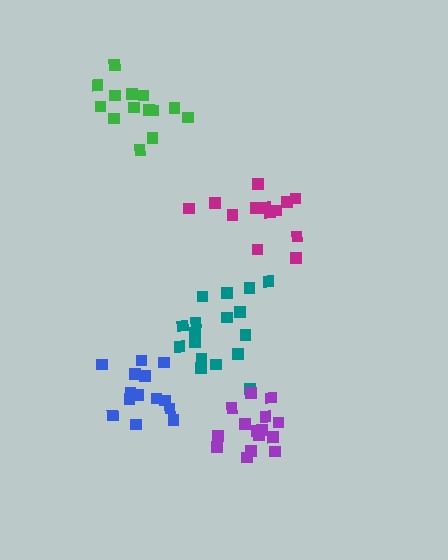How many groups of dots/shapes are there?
There are 5 groups.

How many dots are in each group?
Group 1: 17 dots, Group 2: 13 dots, Group 3: 15 dots, Group 4: 14 dots, Group 5: 14 dots (73 total).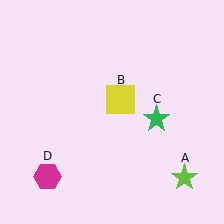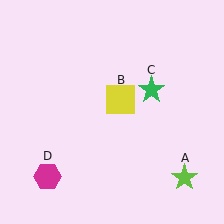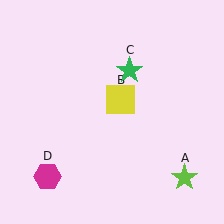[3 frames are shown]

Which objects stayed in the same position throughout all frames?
Lime star (object A) and yellow square (object B) and magenta hexagon (object D) remained stationary.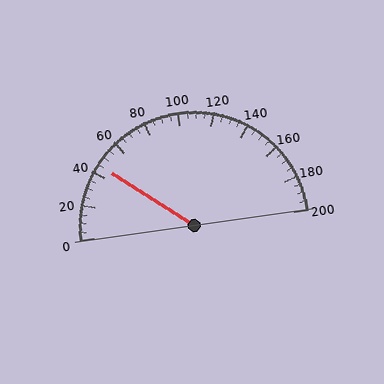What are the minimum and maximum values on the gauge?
The gauge ranges from 0 to 200.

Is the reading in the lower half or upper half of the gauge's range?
The reading is in the lower half of the range (0 to 200).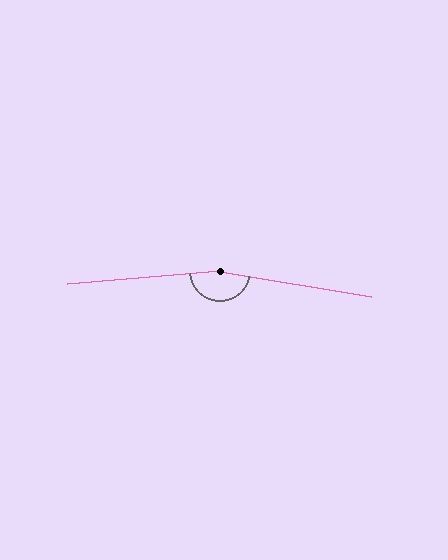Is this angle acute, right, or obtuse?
It is obtuse.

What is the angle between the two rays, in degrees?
Approximately 166 degrees.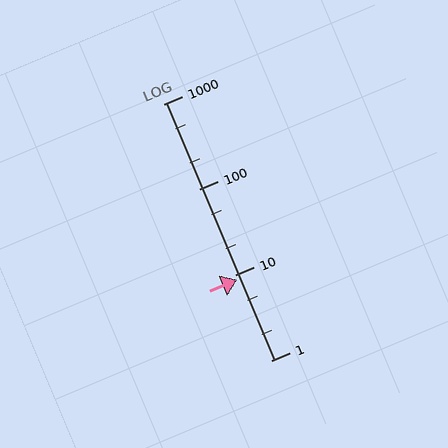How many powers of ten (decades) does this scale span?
The scale spans 3 decades, from 1 to 1000.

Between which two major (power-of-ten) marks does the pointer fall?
The pointer is between 1 and 10.